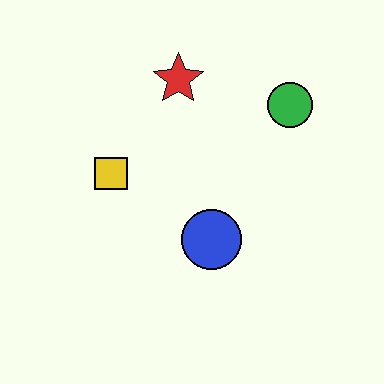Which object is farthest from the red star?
The blue circle is farthest from the red star.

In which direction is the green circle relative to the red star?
The green circle is to the right of the red star.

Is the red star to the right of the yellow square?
Yes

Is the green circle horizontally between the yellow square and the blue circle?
No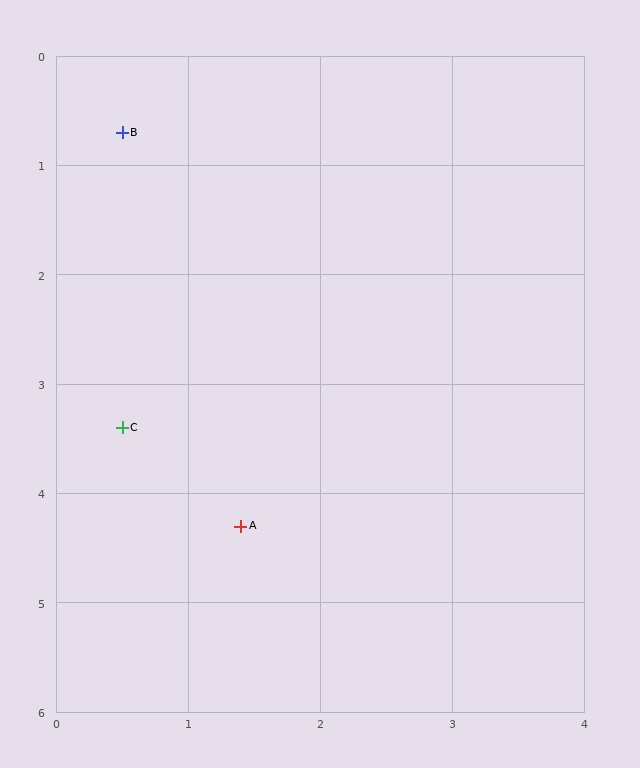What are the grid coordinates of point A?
Point A is at approximately (1.4, 4.3).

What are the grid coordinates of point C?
Point C is at approximately (0.5, 3.4).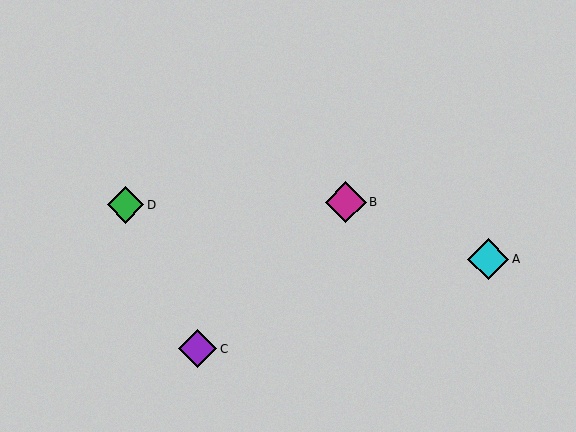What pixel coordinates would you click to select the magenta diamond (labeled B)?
Click at (346, 202) to select the magenta diamond B.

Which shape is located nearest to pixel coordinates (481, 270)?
The cyan diamond (labeled A) at (488, 259) is nearest to that location.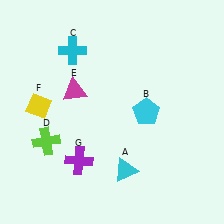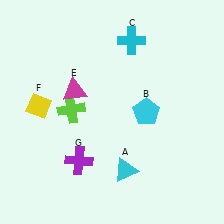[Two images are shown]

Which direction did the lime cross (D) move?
The lime cross (D) moved up.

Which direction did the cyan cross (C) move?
The cyan cross (C) moved right.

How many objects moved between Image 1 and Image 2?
2 objects moved between the two images.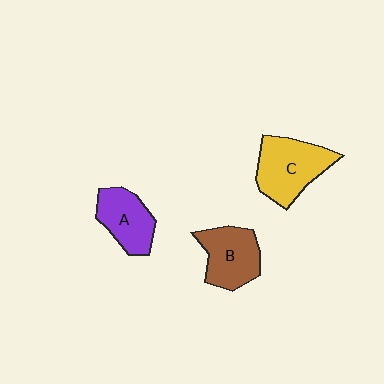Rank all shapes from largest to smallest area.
From largest to smallest: C (yellow), B (brown), A (purple).